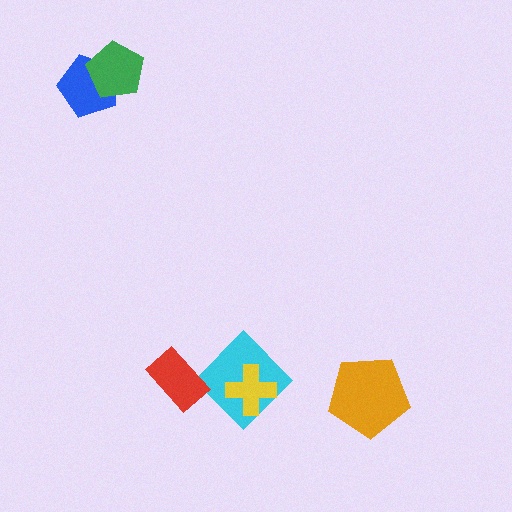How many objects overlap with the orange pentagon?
0 objects overlap with the orange pentagon.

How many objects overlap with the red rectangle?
1 object overlaps with the red rectangle.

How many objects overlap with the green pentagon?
1 object overlaps with the green pentagon.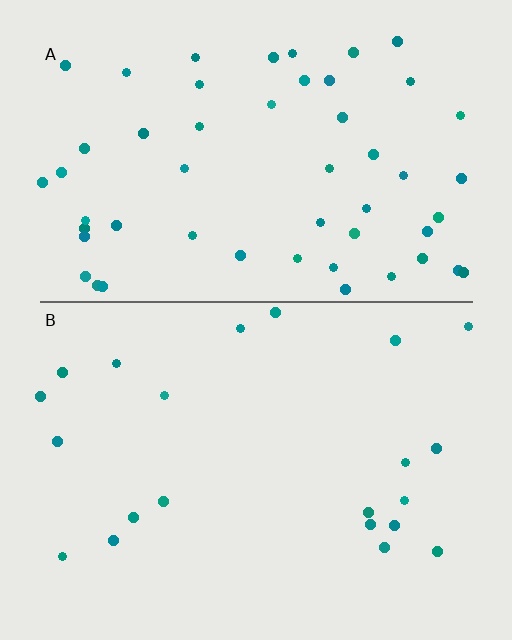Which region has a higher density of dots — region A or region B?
A (the top).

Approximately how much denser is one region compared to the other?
Approximately 2.5× — region A over region B.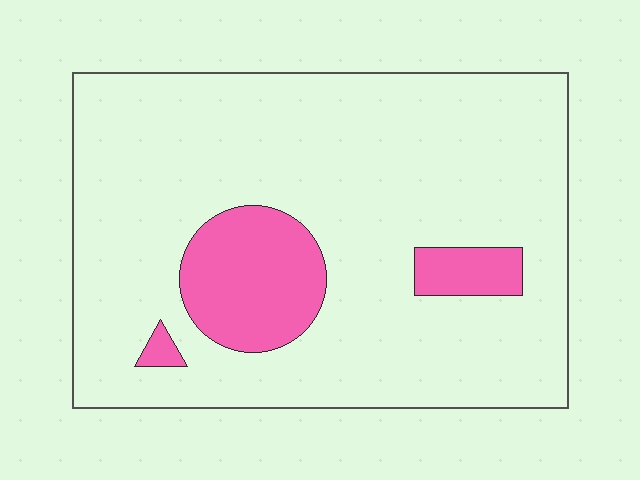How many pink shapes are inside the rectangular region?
3.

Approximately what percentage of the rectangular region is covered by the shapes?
Approximately 15%.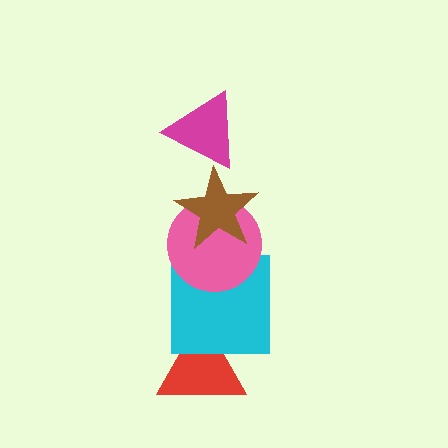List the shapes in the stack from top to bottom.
From top to bottom: the magenta triangle, the brown star, the pink circle, the cyan square, the red triangle.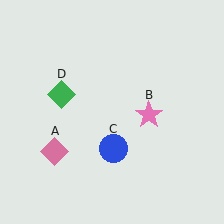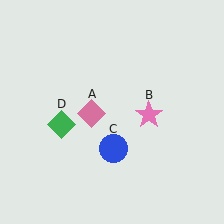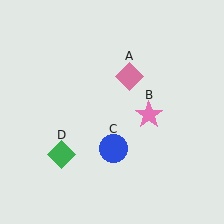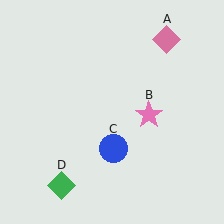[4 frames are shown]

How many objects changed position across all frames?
2 objects changed position: pink diamond (object A), green diamond (object D).